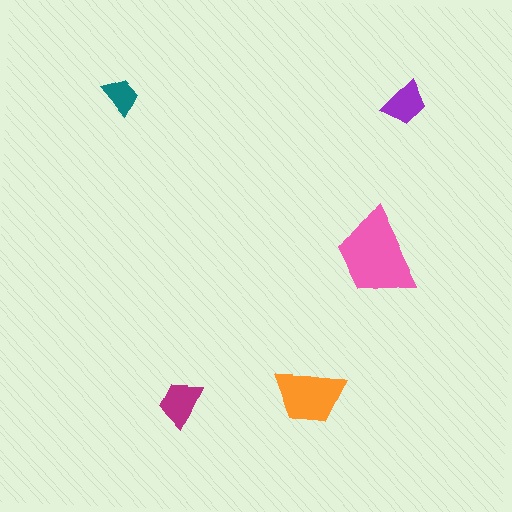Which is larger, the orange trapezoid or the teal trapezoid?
The orange one.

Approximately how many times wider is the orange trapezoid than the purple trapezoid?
About 1.5 times wider.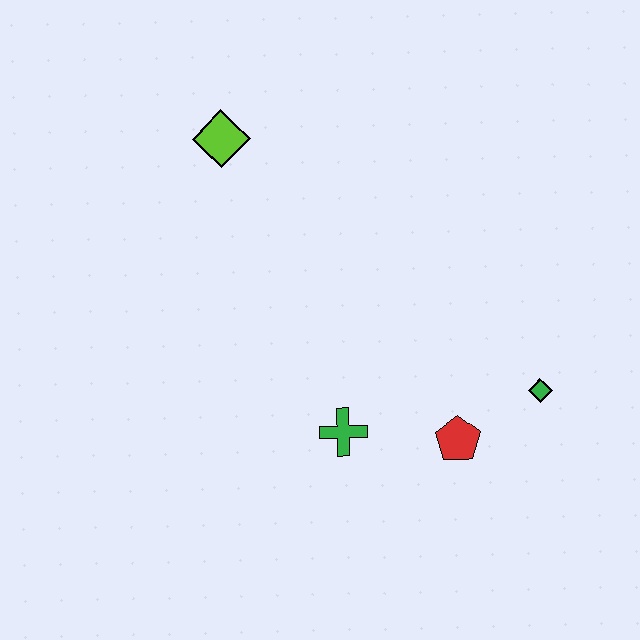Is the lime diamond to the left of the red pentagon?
Yes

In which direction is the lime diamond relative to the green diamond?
The lime diamond is to the left of the green diamond.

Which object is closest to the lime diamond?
The green cross is closest to the lime diamond.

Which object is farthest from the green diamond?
The lime diamond is farthest from the green diamond.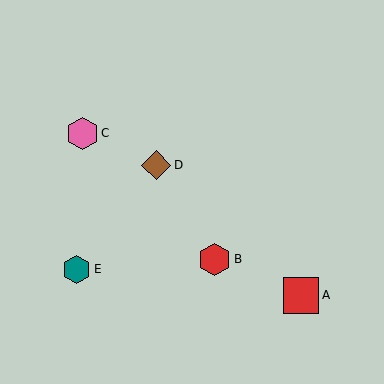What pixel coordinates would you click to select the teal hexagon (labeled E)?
Click at (77, 269) to select the teal hexagon E.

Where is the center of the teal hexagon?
The center of the teal hexagon is at (77, 269).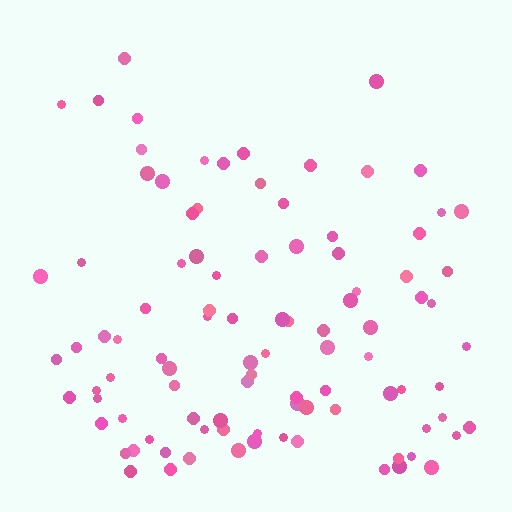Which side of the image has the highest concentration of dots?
The bottom.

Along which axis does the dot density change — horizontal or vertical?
Vertical.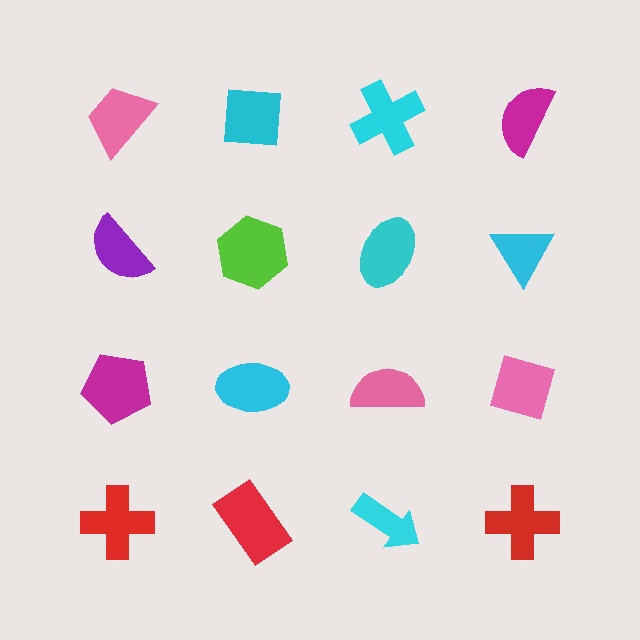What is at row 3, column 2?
A cyan ellipse.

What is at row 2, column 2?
A lime hexagon.